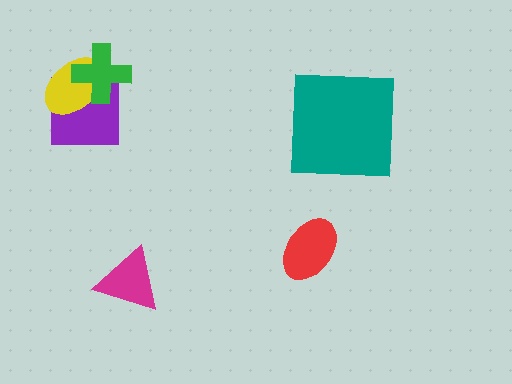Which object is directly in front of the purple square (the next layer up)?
The yellow ellipse is directly in front of the purple square.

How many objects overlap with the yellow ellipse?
2 objects overlap with the yellow ellipse.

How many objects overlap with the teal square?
0 objects overlap with the teal square.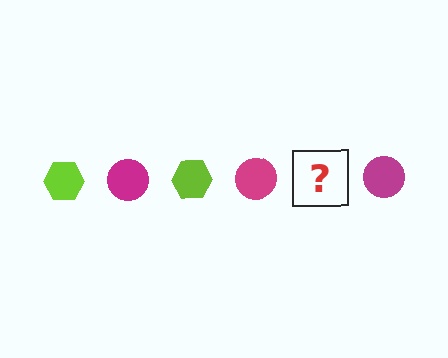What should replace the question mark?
The question mark should be replaced with a lime hexagon.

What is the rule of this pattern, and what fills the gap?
The rule is that the pattern alternates between lime hexagon and magenta circle. The gap should be filled with a lime hexagon.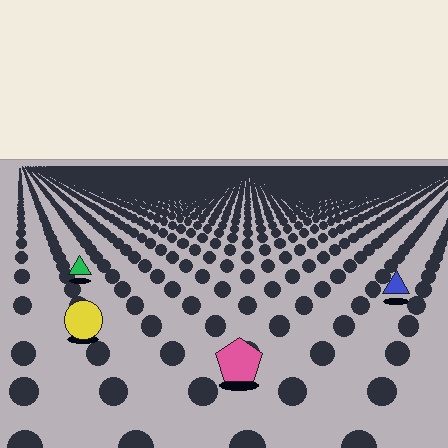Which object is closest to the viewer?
The pink pentagon is closest. The texture marks near it are larger and more spread out.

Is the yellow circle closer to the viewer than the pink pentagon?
No. The pink pentagon is closer — you can tell from the texture gradient: the ground texture is coarser near it.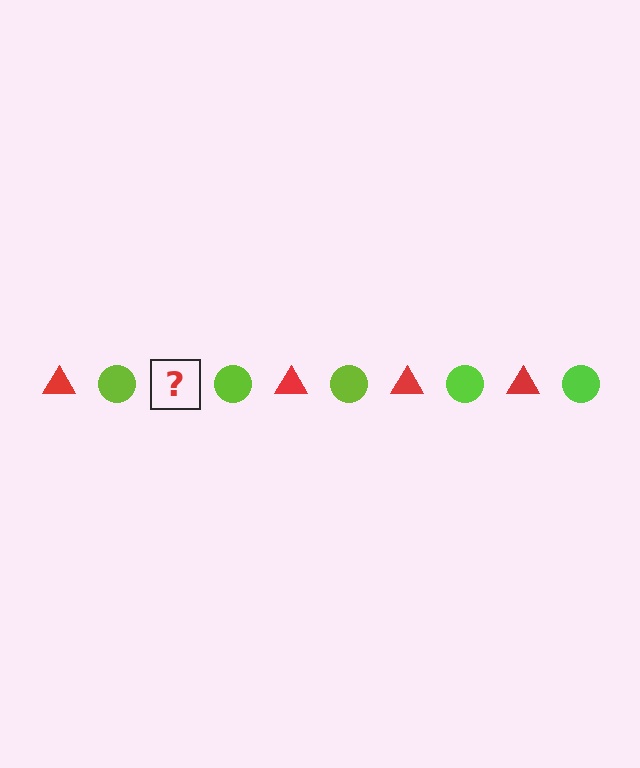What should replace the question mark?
The question mark should be replaced with a red triangle.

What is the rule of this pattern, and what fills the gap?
The rule is that the pattern alternates between red triangle and lime circle. The gap should be filled with a red triangle.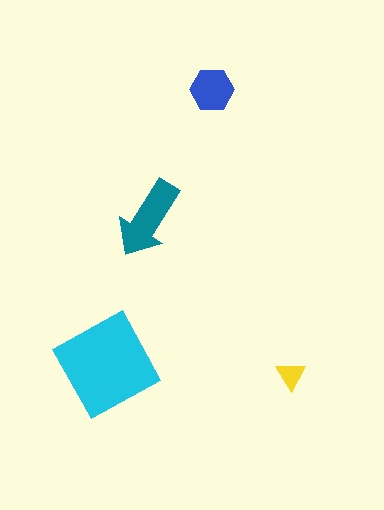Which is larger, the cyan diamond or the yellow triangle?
The cyan diamond.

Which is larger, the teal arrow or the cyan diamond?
The cyan diamond.